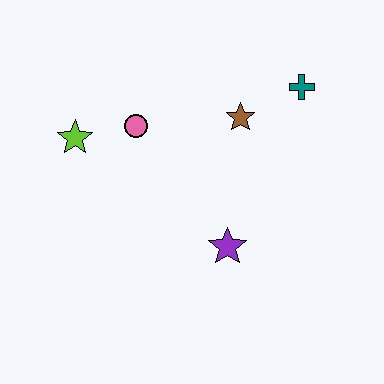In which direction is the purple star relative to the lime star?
The purple star is to the right of the lime star.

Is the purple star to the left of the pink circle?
No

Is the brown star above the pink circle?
Yes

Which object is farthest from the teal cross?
The lime star is farthest from the teal cross.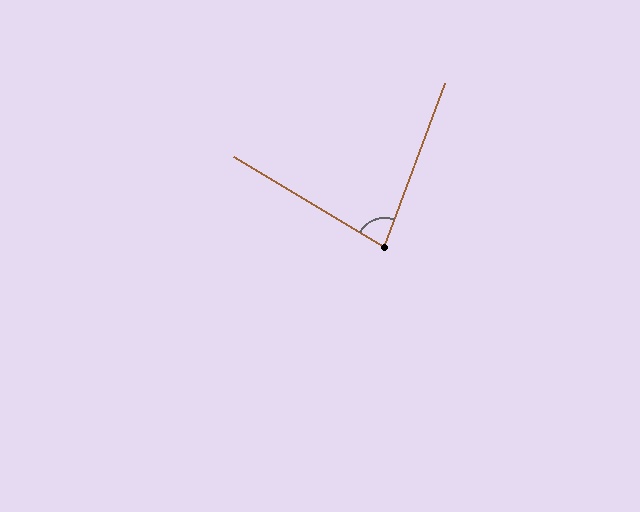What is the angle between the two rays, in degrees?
Approximately 80 degrees.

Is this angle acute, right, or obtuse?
It is acute.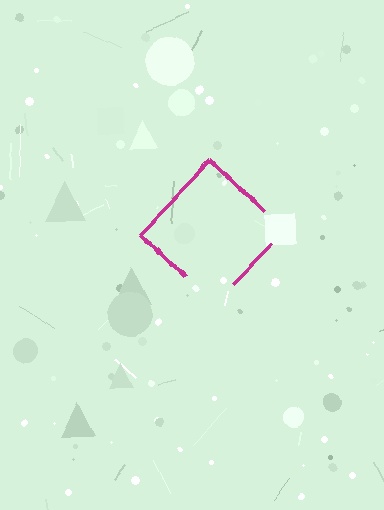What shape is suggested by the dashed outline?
The dashed outline suggests a diamond.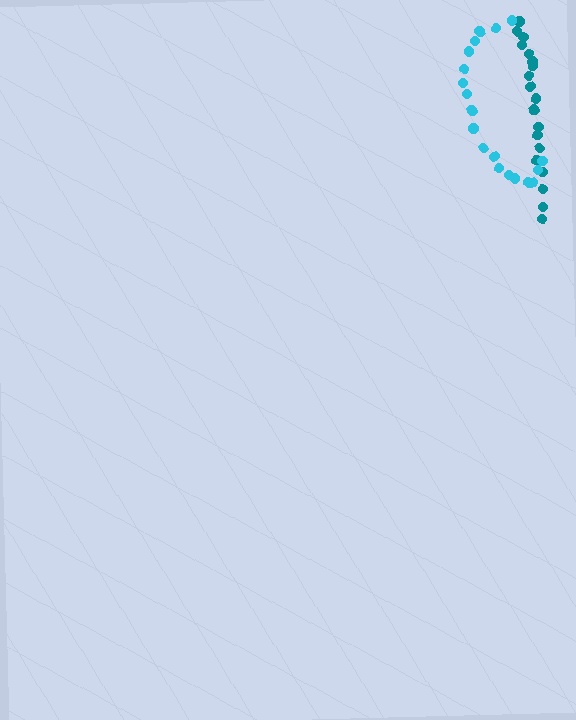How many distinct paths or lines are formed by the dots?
There are 2 distinct paths.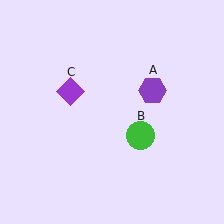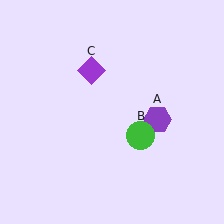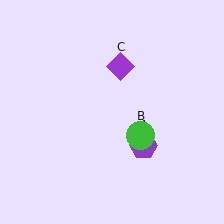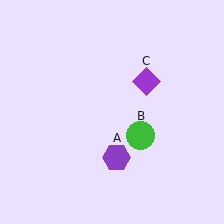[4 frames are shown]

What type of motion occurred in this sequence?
The purple hexagon (object A), purple diamond (object C) rotated clockwise around the center of the scene.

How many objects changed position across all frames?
2 objects changed position: purple hexagon (object A), purple diamond (object C).